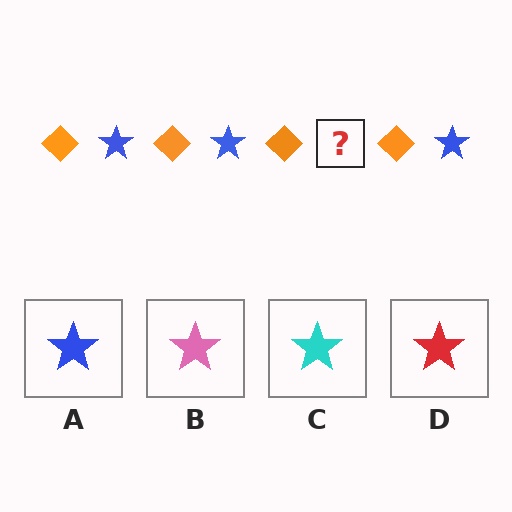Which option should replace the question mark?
Option A.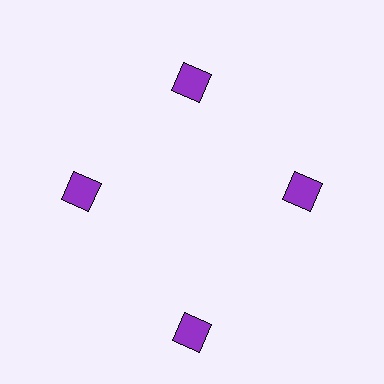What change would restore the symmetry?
The symmetry would be restored by moving it inward, back onto the ring so that all 4 diamonds sit at equal angles and equal distance from the center.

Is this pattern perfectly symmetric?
No. The 4 purple diamonds are arranged in a ring, but one element near the 6 o'clock position is pushed outward from the center, breaking the 4-fold rotational symmetry.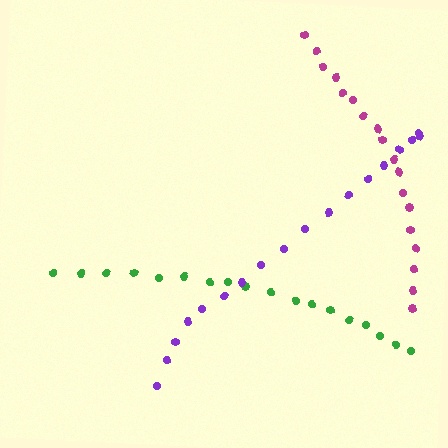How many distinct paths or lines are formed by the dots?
There are 3 distinct paths.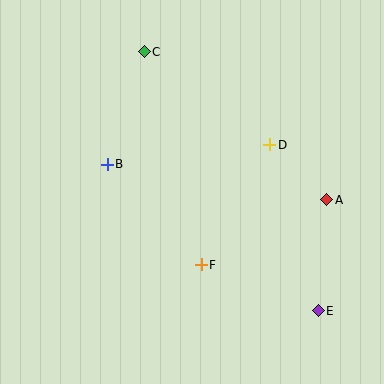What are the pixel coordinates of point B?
Point B is at (107, 164).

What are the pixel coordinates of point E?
Point E is at (318, 311).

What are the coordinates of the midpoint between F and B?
The midpoint between F and B is at (154, 214).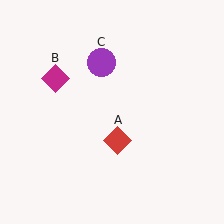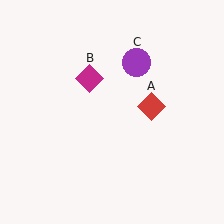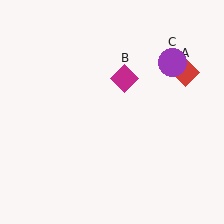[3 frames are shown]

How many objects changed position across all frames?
3 objects changed position: red diamond (object A), magenta diamond (object B), purple circle (object C).